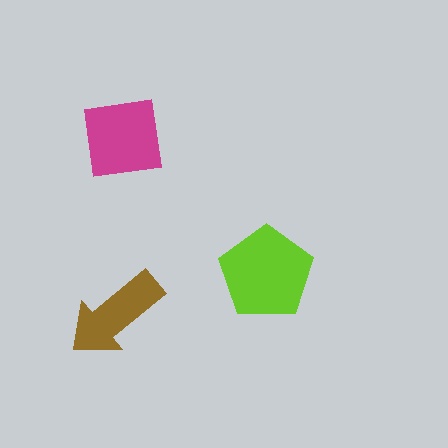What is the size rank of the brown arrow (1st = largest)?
3rd.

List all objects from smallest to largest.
The brown arrow, the magenta square, the lime pentagon.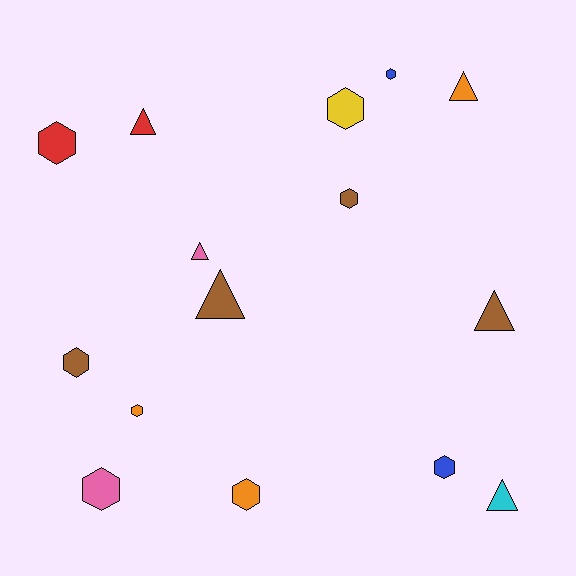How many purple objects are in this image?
There are no purple objects.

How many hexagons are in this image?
There are 9 hexagons.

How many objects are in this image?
There are 15 objects.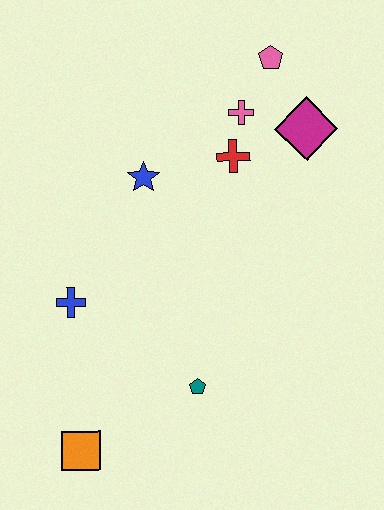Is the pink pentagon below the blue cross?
No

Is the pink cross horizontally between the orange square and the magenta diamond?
Yes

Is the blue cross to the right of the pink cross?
No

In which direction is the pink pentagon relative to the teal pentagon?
The pink pentagon is above the teal pentagon.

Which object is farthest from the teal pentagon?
The pink pentagon is farthest from the teal pentagon.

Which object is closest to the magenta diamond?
The pink cross is closest to the magenta diamond.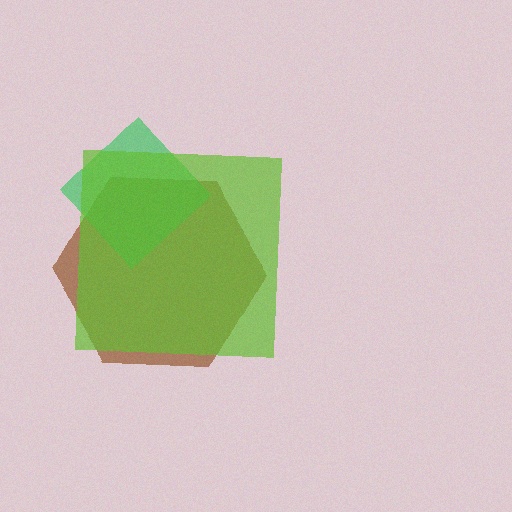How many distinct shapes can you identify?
There are 3 distinct shapes: a brown hexagon, a green diamond, a lime square.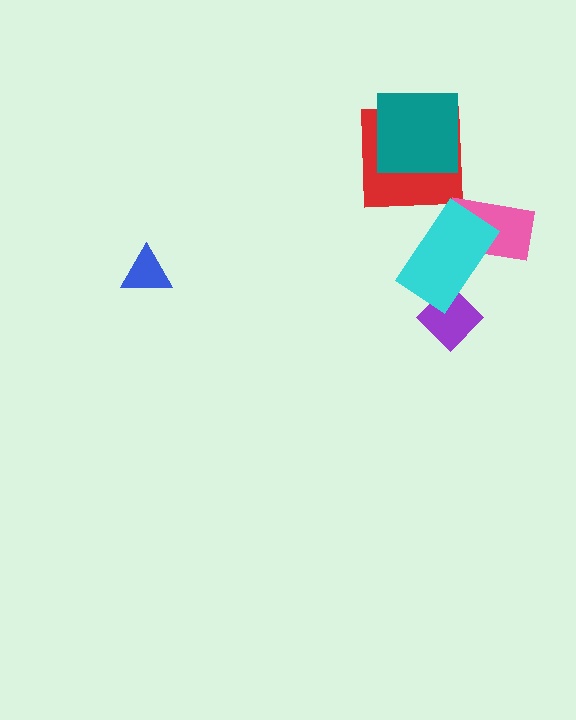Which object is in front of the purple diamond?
The cyan rectangle is in front of the purple diamond.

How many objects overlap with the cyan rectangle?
2 objects overlap with the cyan rectangle.